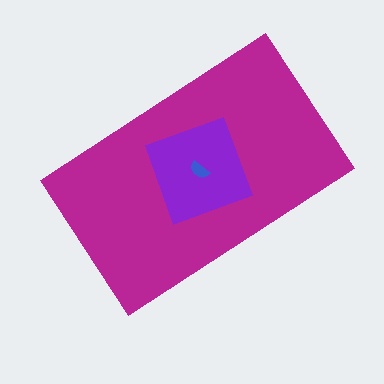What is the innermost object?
The blue semicircle.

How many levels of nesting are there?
3.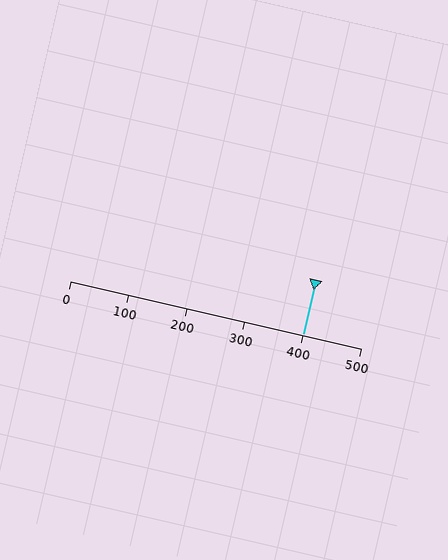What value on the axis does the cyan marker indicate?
The marker indicates approximately 400.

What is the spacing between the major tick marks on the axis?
The major ticks are spaced 100 apart.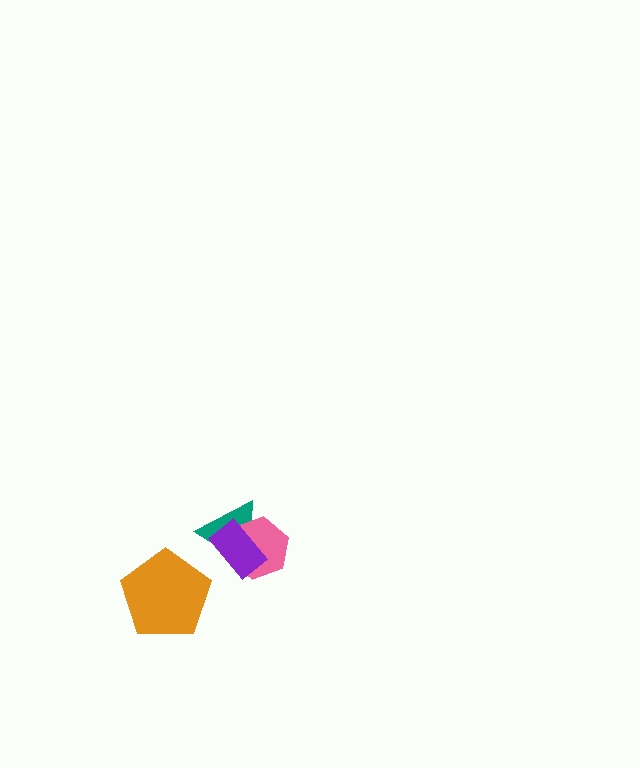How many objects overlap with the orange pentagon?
0 objects overlap with the orange pentagon.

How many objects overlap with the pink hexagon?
2 objects overlap with the pink hexagon.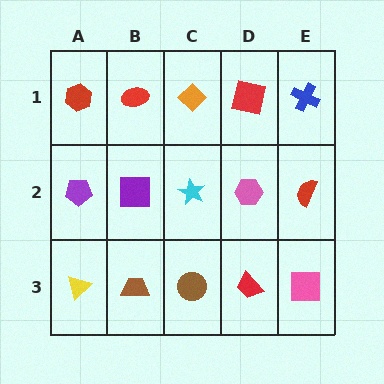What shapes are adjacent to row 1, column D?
A pink hexagon (row 2, column D), an orange diamond (row 1, column C), a blue cross (row 1, column E).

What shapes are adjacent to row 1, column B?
A purple square (row 2, column B), a red hexagon (row 1, column A), an orange diamond (row 1, column C).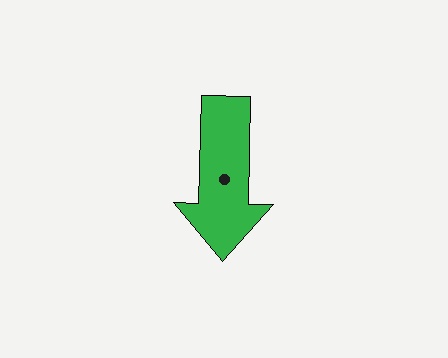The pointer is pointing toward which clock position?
Roughly 6 o'clock.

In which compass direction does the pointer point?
South.